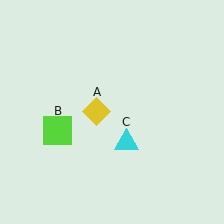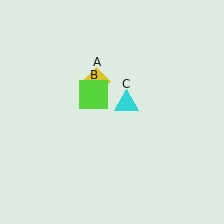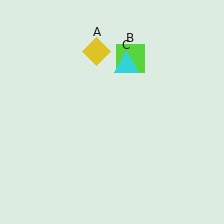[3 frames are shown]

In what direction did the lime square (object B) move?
The lime square (object B) moved up and to the right.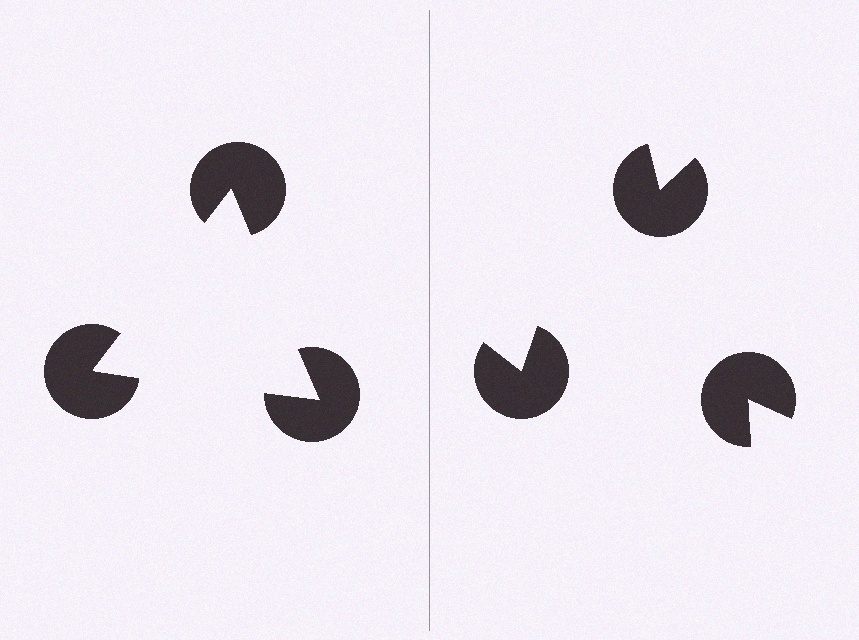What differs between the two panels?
The pac-man discs are positioned identically on both sides; only the wedge orientations differ. On the left they align to a triangle; on the right they are misaligned.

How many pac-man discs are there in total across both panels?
6 — 3 on each side.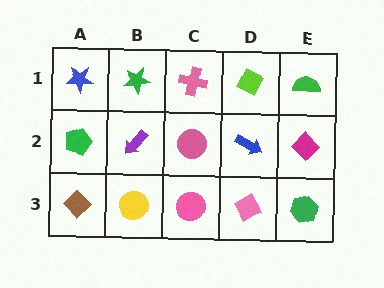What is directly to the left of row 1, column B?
A blue star.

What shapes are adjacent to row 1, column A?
A green pentagon (row 2, column A), a green star (row 1, column B).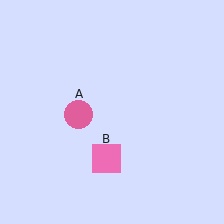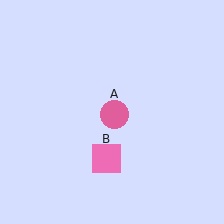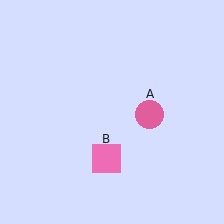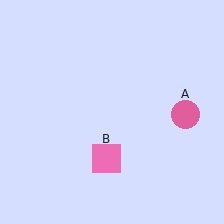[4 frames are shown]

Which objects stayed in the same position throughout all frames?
Pink square (object B) remained stationary.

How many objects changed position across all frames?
1 object changed position: pink circle (object A).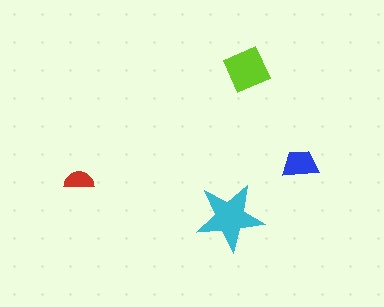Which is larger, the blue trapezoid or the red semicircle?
The blue trapezoid.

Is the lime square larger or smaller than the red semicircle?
Larger.